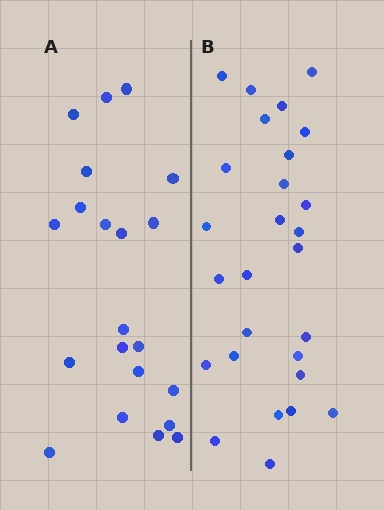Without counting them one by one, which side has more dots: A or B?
Region B (the right region) has more dots.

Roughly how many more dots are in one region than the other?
Region B has about 6 more dots than region A.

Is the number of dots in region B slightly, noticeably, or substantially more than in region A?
Region B has noticeably more, but not dramatically so. The ratio is roughly 1.3 to 1.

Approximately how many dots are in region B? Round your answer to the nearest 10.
About 30 dots. (The exact count is 27, which rounds to 30.)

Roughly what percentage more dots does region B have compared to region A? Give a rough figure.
About 30% more.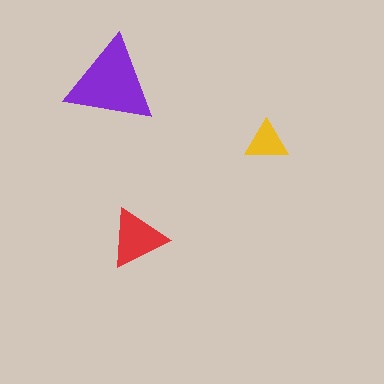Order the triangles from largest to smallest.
the purple one, the red one, the yellow one.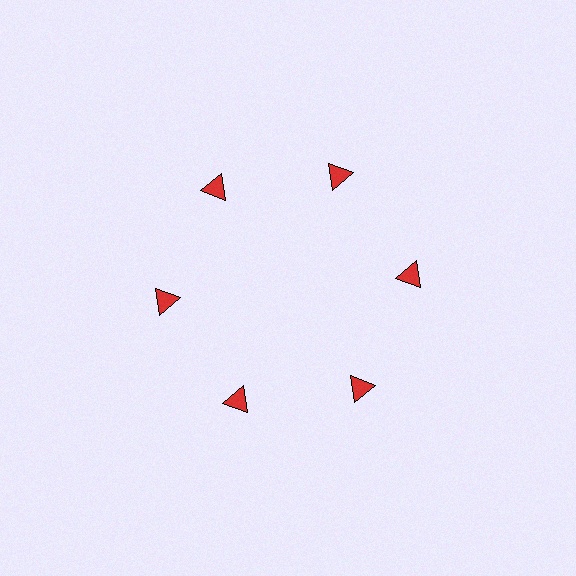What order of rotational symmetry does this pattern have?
This pattern has 6-fold rotational symmetry.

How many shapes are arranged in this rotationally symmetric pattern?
There are 6 shapes, arranged in 6 groups of 1.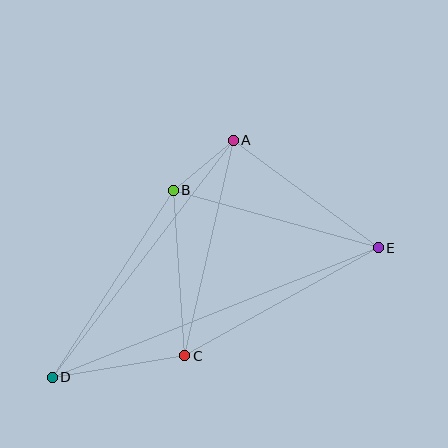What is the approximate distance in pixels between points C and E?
The distance between C and E is approximately 221 pixels.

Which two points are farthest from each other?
Points D and E are farthest from each other.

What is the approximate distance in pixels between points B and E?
The distance between B and E is approximately 213 pixels.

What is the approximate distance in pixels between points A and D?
The distance between A and D is approximately 298 pixels.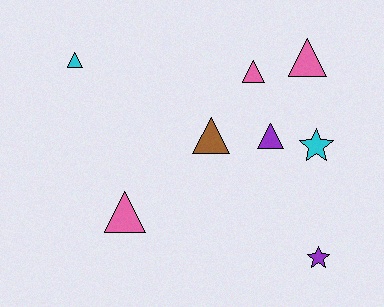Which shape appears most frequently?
Triangle, with 6 objects.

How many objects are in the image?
There are 8 objects.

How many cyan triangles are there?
There is 1 cyan triangle.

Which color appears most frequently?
Pink, with 3 objects.